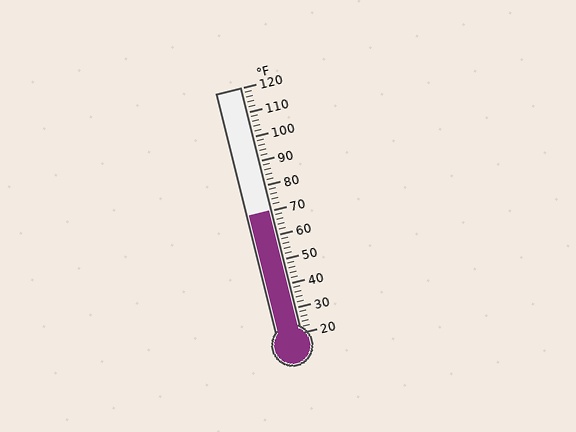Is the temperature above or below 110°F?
The temperature is below 110°F.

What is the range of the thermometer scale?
The thermometer scale ranges from 20°F to 120°F.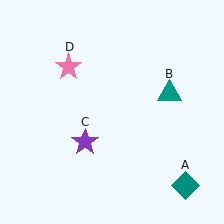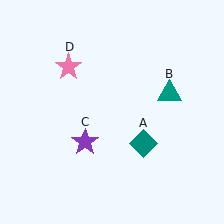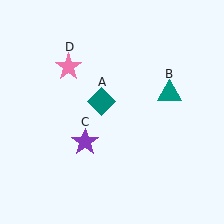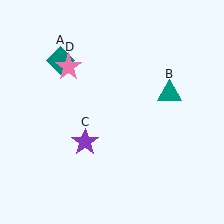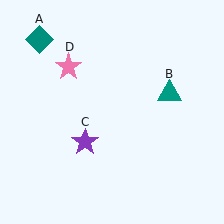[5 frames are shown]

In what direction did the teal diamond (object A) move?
The teal diamond (object A) moved up and to the left.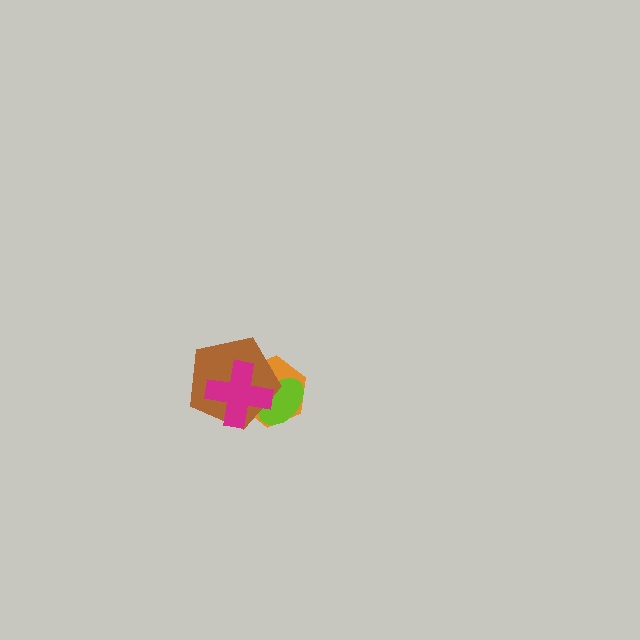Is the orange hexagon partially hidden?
Yes, it is partially covered by another shape.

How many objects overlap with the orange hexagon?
3 objects overlap with the orange hexagon.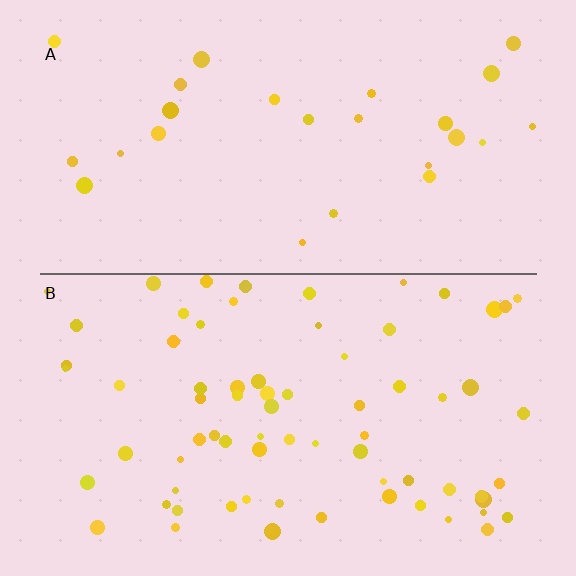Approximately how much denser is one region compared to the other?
Approximately 2.8× — region B over region A.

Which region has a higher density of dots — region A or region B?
B (the bottom).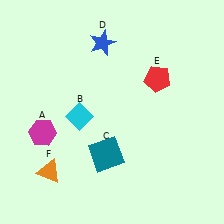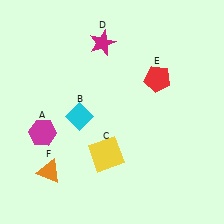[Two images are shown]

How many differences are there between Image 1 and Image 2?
There are 2 differences between the two images.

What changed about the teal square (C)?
In Image 1, C is teal. In Image 2, it changed to yellow.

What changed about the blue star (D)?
In Image 1, D is blue. In Image 2, it changed to magenta.